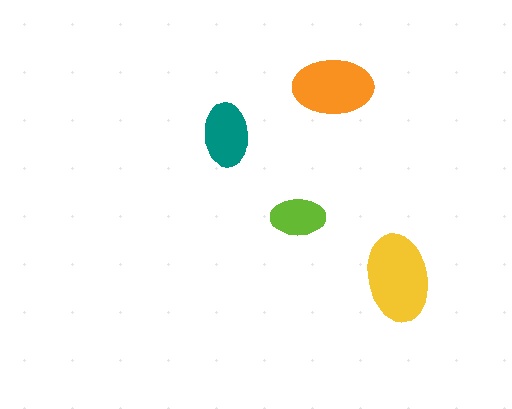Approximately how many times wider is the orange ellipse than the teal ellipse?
About 1.5 times wider.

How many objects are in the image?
There are 4 objects in the image.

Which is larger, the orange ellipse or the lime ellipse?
The orange one.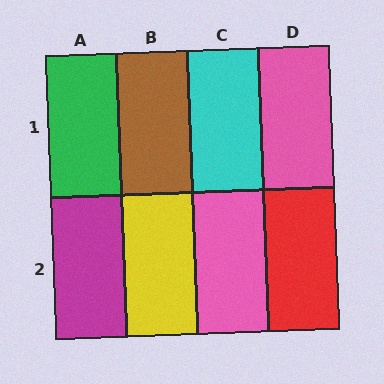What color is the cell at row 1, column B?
Brown.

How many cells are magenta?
1 cell is magenta.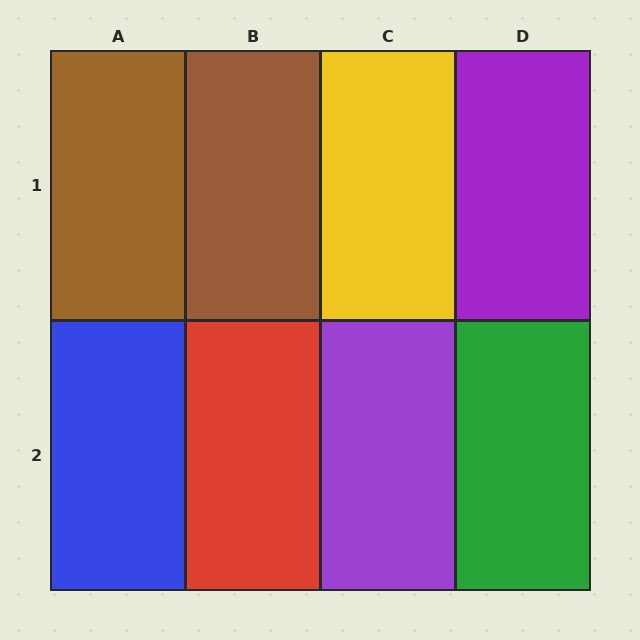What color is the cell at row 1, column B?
Brown.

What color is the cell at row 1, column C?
Yellow.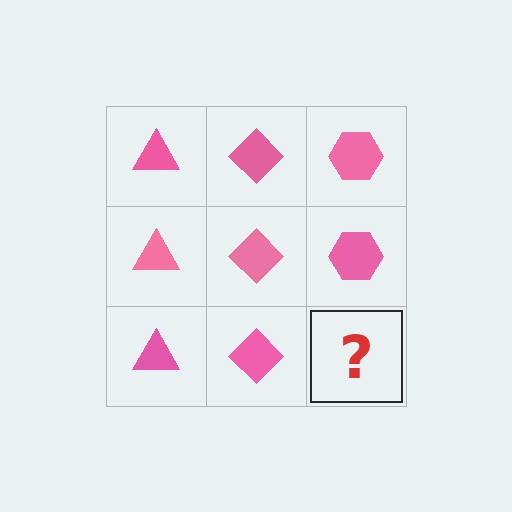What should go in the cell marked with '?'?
The missing cell should contain a pink hexagon.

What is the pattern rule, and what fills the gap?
The rule is that each column has a consistent shape. The gap should be filled with a pink hexagon.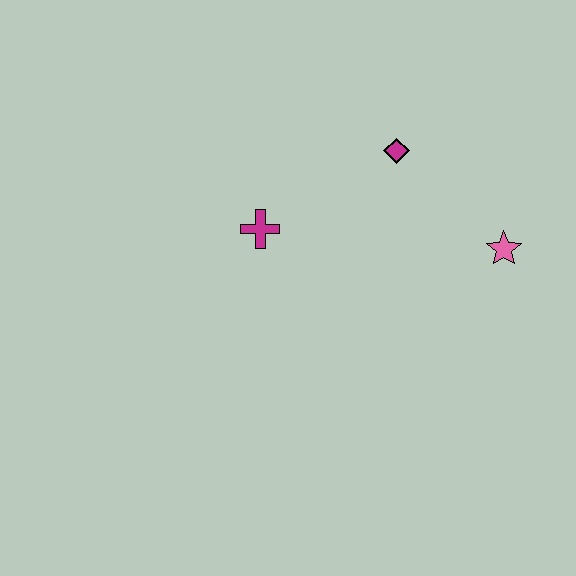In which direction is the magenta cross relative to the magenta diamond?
The magenta cross is to the left of the magenta diamond.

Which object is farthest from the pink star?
The magenta cross is farthest from the pink star.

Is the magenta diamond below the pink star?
No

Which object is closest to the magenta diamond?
The pink star is closest to the magenta diamond.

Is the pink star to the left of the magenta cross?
No